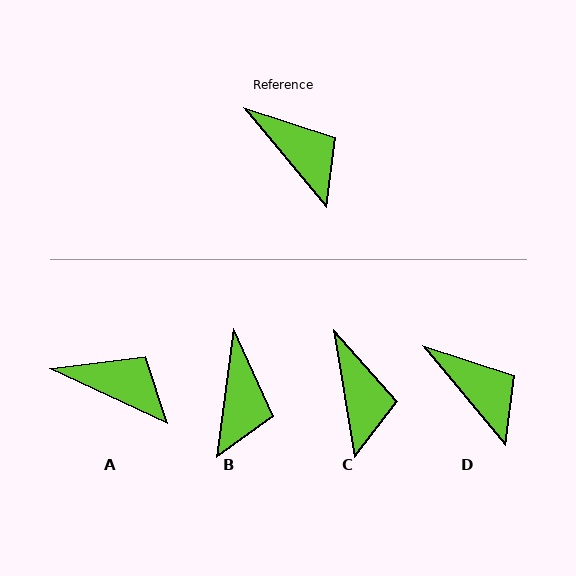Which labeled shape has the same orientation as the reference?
D.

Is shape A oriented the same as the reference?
No, it is off by about 25 degrees.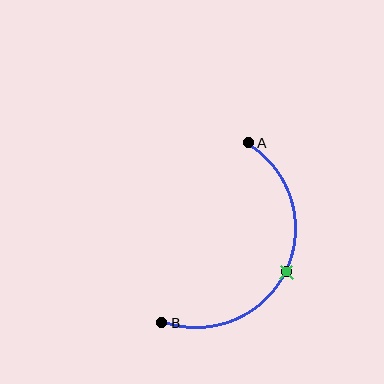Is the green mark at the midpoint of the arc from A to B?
Yes. The green mark lies on the arc at equal arc-length from both A and B — it is the arc midpoint.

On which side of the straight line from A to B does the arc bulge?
The arc bulges to the right of the straight line connecting A and B.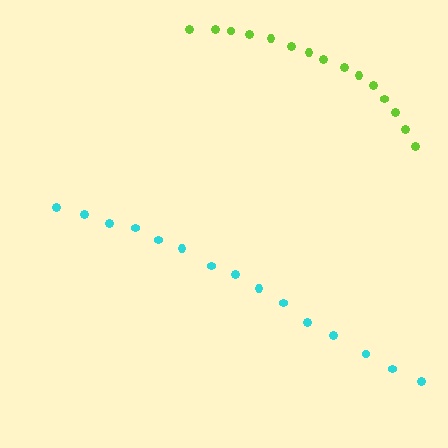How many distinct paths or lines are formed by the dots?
There are 2 distinct paths.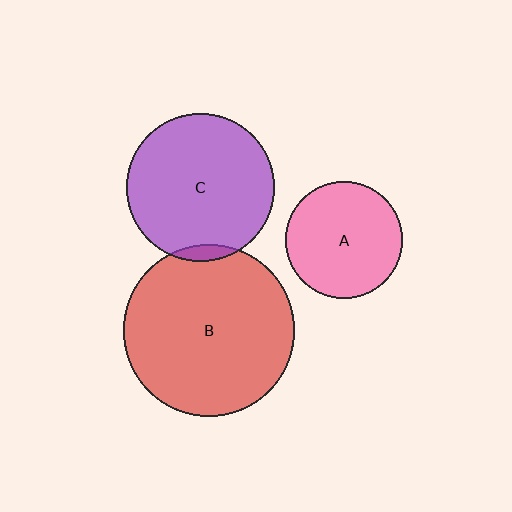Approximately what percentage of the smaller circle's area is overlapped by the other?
Approximately 5%.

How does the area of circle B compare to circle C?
Approximately 1.3 times.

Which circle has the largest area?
Circle B (red).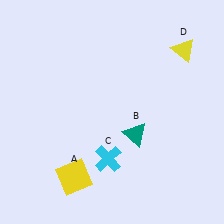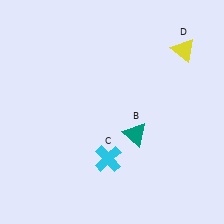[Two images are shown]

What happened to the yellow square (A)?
The yellow square (A) was removed in Image 2. It was in the bottom-left area of Image 1.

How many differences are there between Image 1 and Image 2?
There is 1 difference between the two images.